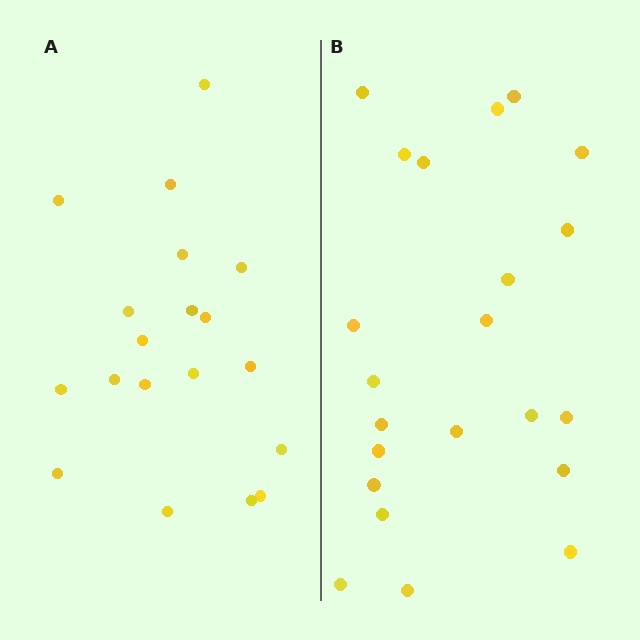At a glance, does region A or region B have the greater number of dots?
Region B (the right region) has more dots.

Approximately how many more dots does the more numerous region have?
Region B has just a few more — roughly 2 or 3 more dots than region A.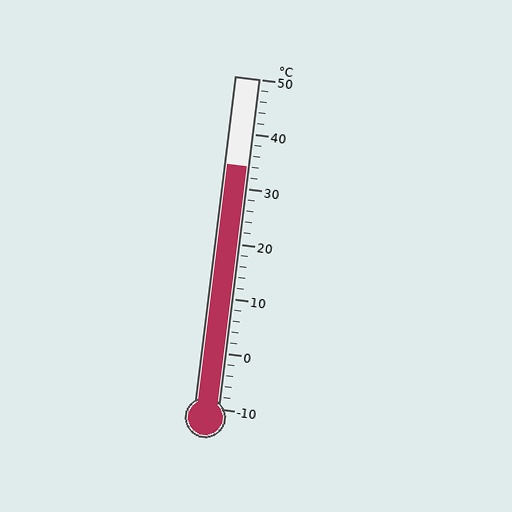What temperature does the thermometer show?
The thermometer shows approximately 34°C.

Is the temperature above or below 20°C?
The temperature is above 20°C.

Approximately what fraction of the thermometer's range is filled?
The thermometer is filled to approximately 75% of its range.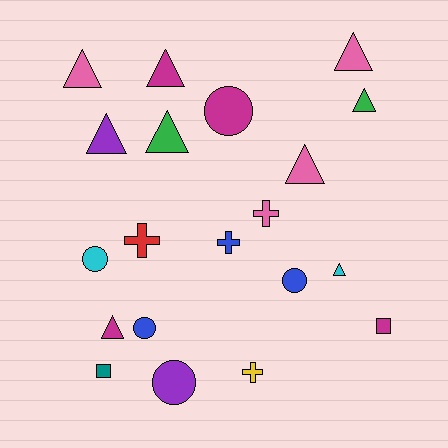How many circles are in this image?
There are 5 circles.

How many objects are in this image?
There are 20 objects.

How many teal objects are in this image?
There is 1 teal object.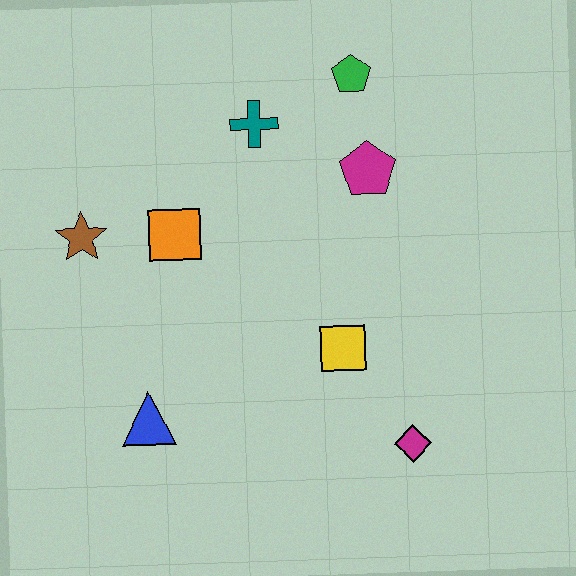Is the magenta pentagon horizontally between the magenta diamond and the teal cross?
Yes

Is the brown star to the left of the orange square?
Yes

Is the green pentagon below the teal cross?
No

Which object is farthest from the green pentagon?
The blue triangle is farthest from the green pentagon.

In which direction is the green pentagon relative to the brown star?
The green pentagon is to the right of the brown star.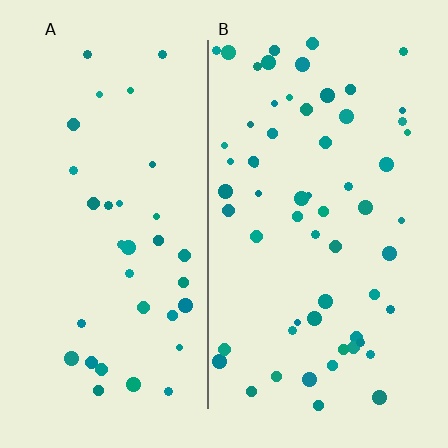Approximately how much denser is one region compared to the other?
Approximately 1.7× — region B over region A.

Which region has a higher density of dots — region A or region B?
B (the right).